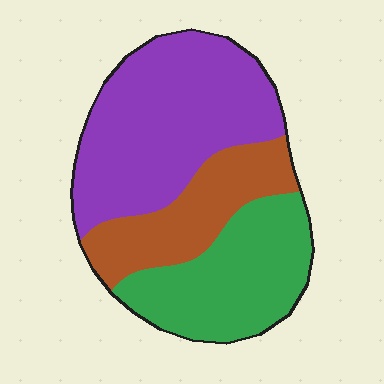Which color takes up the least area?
Brown, at roughly 25%.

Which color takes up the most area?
Purple, at roughly 45%.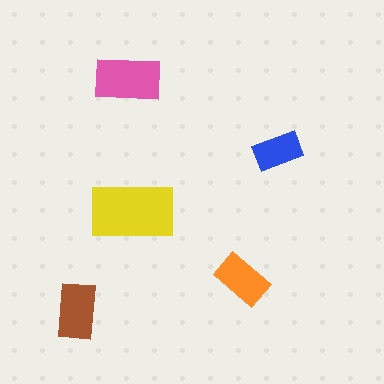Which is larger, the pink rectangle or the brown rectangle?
The pink one.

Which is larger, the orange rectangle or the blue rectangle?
The orange one.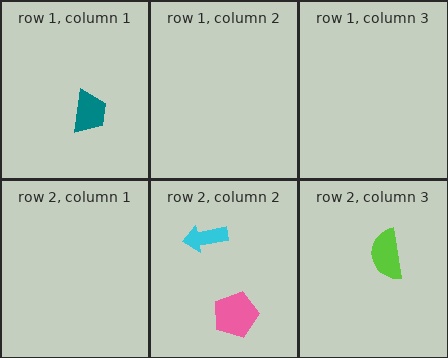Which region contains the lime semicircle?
The row 2, column 3 region.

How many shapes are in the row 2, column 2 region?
2.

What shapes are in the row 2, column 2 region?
The cyan arrow, the pink pentagon.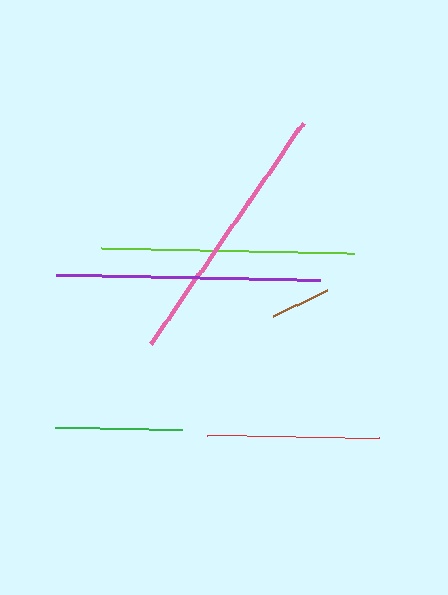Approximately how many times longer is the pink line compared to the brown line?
The pink line is approximately 4.5 times the length of the brown line.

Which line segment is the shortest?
The brown line is the shortest at approximately 60 pixels.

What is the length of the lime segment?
The lime segment is approximately 253 pixels long.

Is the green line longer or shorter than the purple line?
The purple line is longer than the green line.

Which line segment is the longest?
The pink line is the longest at approximately 268 pixels.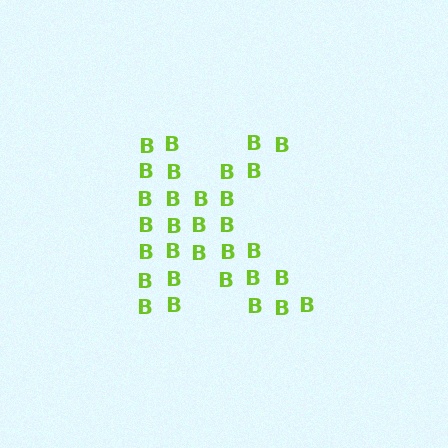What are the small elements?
The small elements are letter B's.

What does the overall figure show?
The overall figure shows the letter K.